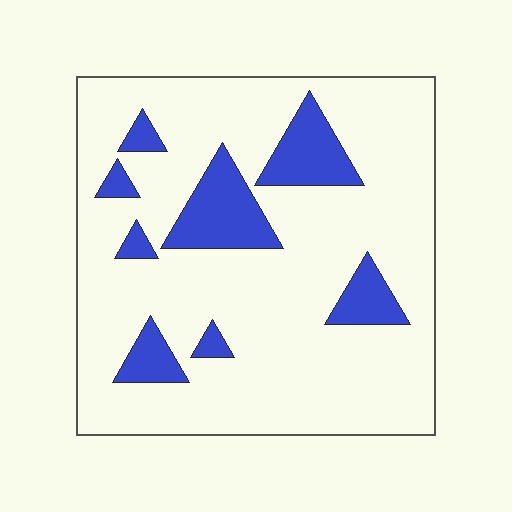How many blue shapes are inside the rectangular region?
8.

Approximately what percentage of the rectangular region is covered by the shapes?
Approximately 15%.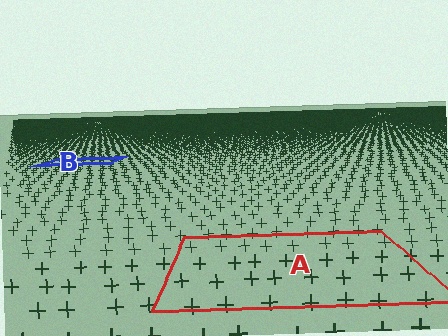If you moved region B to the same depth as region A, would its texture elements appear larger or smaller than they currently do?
They would appear larger. At a closer depth, the same texture elements are projected at a bigger on-screen size.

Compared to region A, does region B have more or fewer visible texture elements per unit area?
Region B has more texture elements per unit area — they are packed more densely because it is farther away.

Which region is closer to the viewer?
Region A is closer. The texture elements there are larger and more spread out.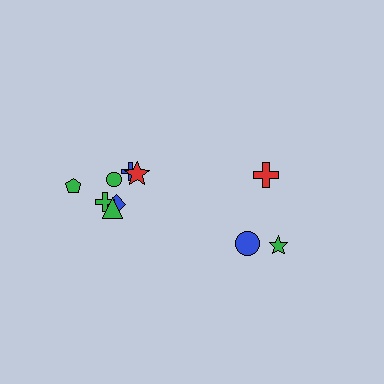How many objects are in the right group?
There are 3 objects.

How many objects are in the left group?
There are 7 objects.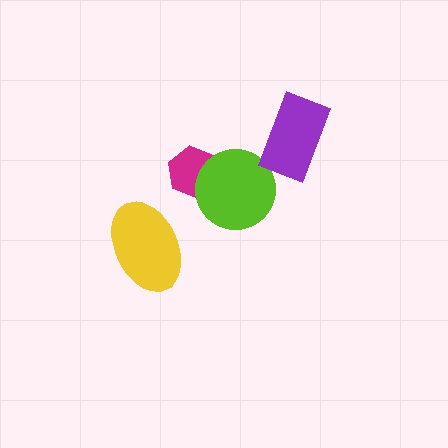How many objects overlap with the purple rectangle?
0 objects overlap with the purple rectangle.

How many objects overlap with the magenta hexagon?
1 object overlaps with the magenta hexagon.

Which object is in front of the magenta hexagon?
The lime circle is in front of the magenta hexagon.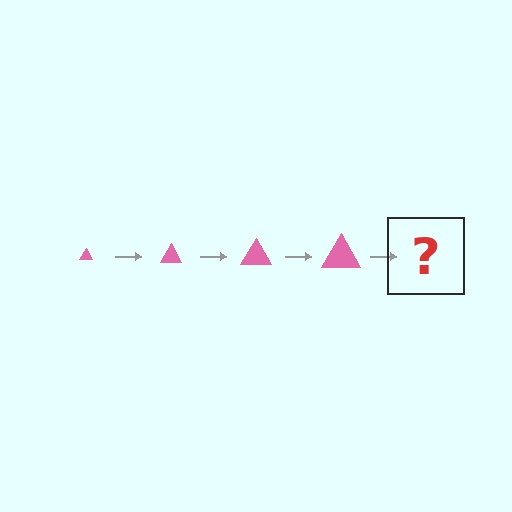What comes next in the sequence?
The next element should be a pink triangle, larger than the previous one.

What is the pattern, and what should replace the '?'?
The pattern is that the triangle gets progressively larger each step. The '?' should be a pink triangle, larger than the previous one.